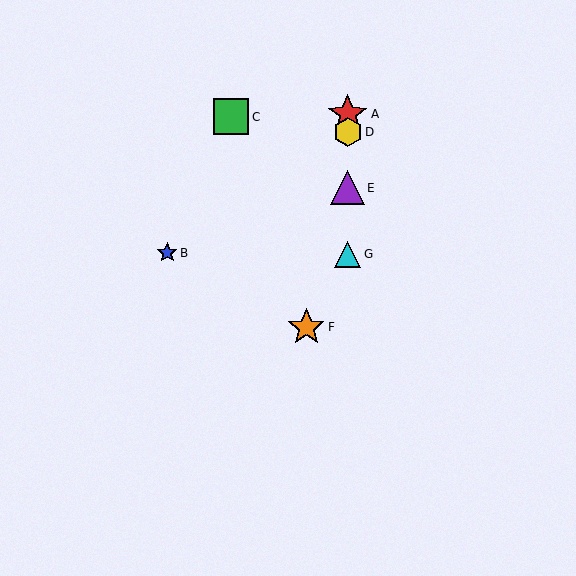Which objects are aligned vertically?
Objects A, D, E, G are aligned vertically.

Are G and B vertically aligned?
No, G is at x≈348 and B is at x≈167.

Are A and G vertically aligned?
Yes, both are at x≈348.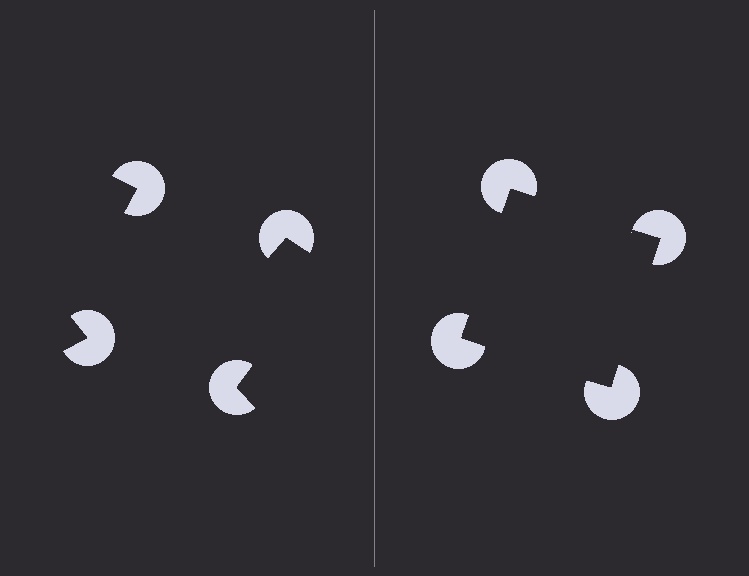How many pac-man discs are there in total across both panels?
8 — 4 on each side.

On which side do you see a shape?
An illusory square appears on the right side. On the left side the wedge cuts are rotated, so no coherent shape forms.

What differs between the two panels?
The pac-man discs are positioned identically on both sides; only the wedge orientations differ. On the right they align to a square; on the left they are misaligned.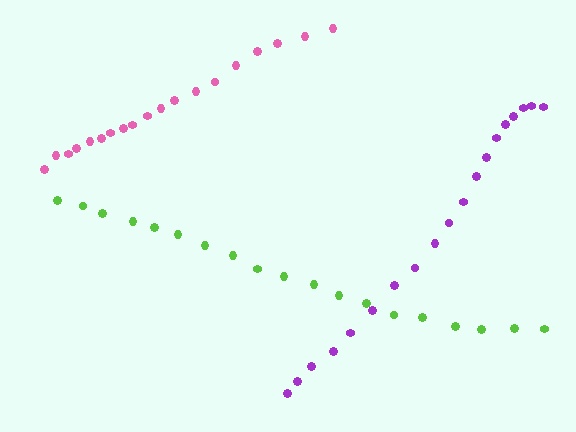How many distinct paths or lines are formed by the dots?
There are 3 distinct paths.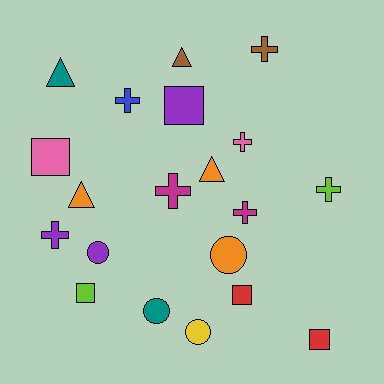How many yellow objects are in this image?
There is 1 yellow object.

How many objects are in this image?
There are 20 objects.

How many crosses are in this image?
There are 7 crosses.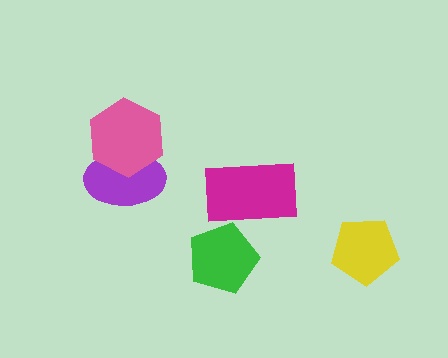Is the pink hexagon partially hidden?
No, no other shape covers it.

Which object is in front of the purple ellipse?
The pink hexagon is in front of the purple ellipse.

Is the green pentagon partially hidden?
Yes, it is partially covered by another shape.